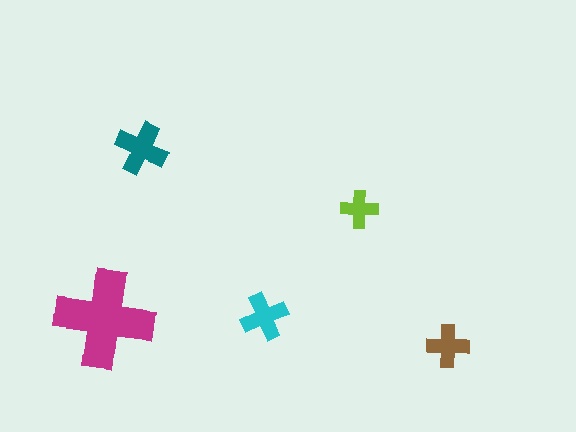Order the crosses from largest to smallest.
the magenta one, the teal one, the cyan one, the brown one, the lime one.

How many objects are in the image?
There are 5 objects in the image.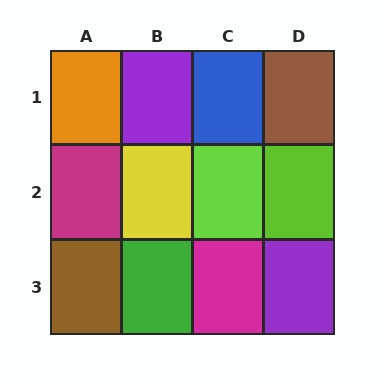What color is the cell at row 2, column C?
Lime.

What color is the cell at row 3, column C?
Magenta.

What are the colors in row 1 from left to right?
Orange, purple, blue, brown.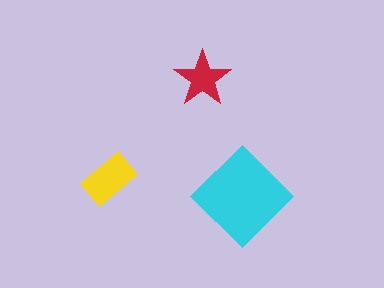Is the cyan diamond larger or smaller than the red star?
Larger.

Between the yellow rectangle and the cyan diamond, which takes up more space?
The cyan diamond.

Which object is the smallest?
The red star.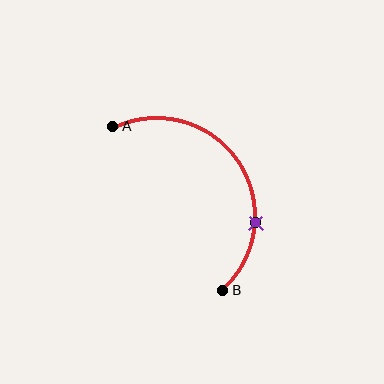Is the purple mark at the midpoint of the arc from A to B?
No. The purple mark lies on the arc but is closer to endpoint B. The arc midpoint would be at the point on the curve equidistant along the arc from both A and B.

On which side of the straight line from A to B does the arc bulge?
The arc bulges above and to the right of the straight line connecting A and B.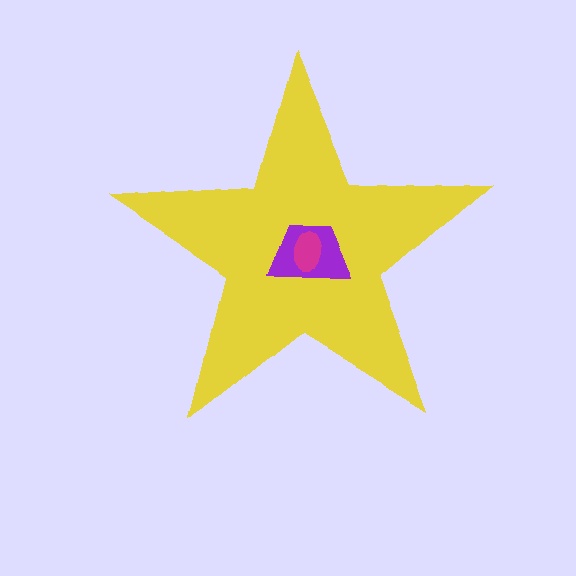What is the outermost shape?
The yellow star.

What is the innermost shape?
The magenta ellipse.